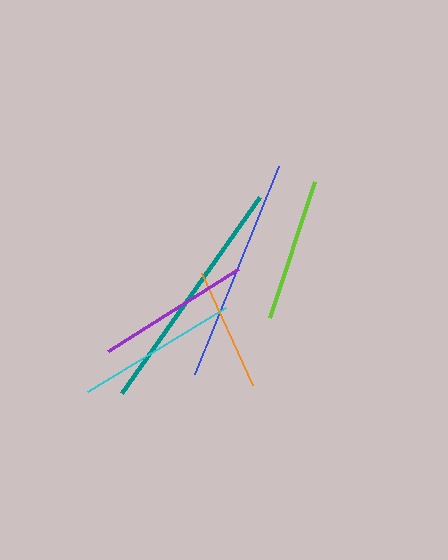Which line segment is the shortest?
The orange line is the shortest at approximately 124 pixels.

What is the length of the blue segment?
The blue segment is approximately 224 pixels long.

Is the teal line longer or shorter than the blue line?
The teal line is longer than the blue line.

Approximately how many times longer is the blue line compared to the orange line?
The blue line is approximately 1.8 times the length of the orange line.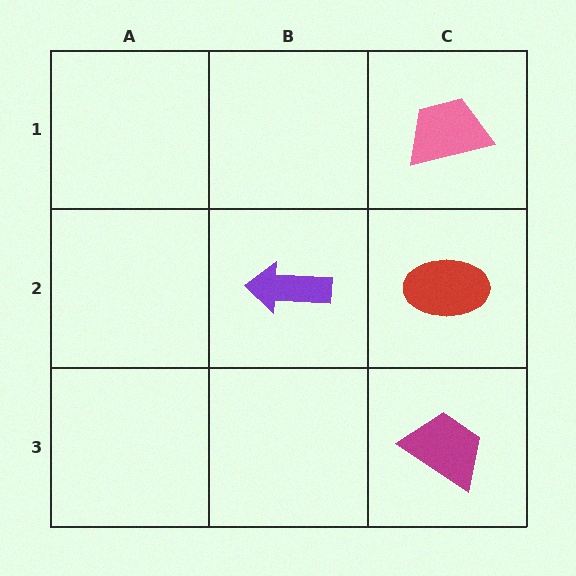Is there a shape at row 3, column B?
No, that cell is empty.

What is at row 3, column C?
A magenta trapezoid.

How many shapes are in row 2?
2 shapes.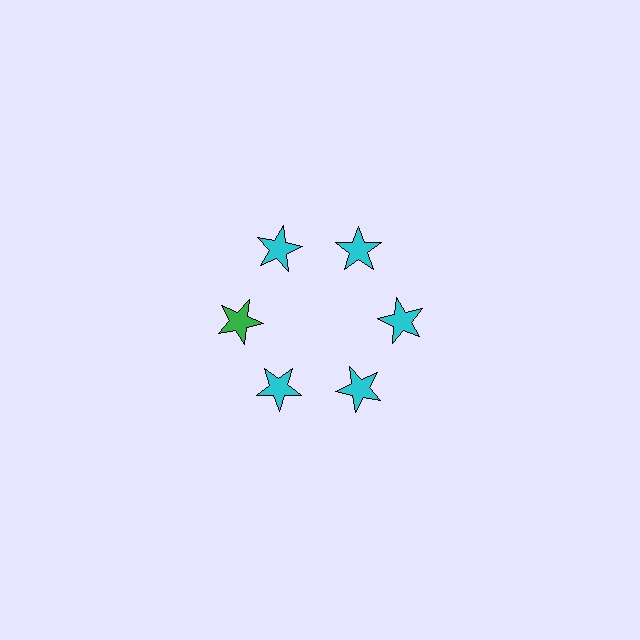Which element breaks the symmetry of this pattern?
The green star at roughly the 9 o'clock position breaks the symmetry. All other shapes are cyan stars.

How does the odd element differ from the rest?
It has a different color: green instead of cyan.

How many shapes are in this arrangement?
There are 6 shapes arranged in a ring pattern.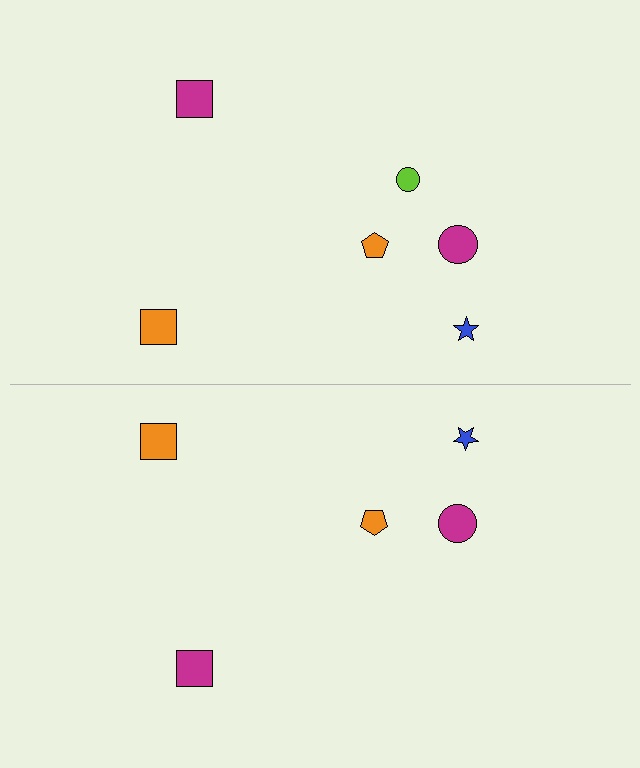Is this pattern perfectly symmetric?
No, the pattern is not perfectly symmetric. A lime circle is missing from the bottom side.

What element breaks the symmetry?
A lime circle is missing from the bottom side.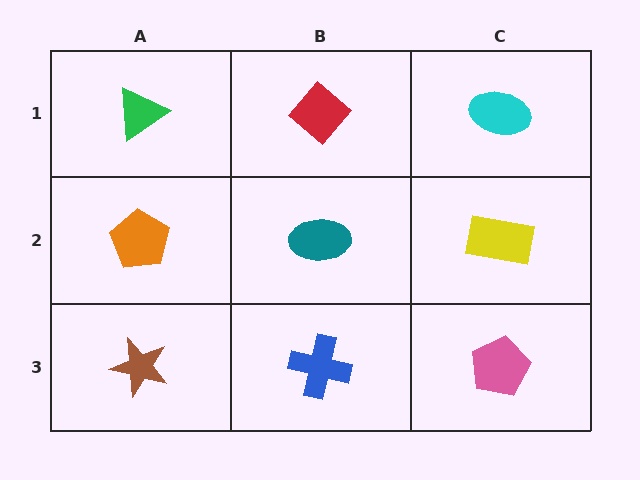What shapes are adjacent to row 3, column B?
A teal ellipse (row 2, column B), a brown star (row 3, column A), a pink pentagon (row 3, column C).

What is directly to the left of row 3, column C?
A blue cross.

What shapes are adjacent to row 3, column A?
An orange pentagon (row 2, column A), a blue cross (row 3, column B).